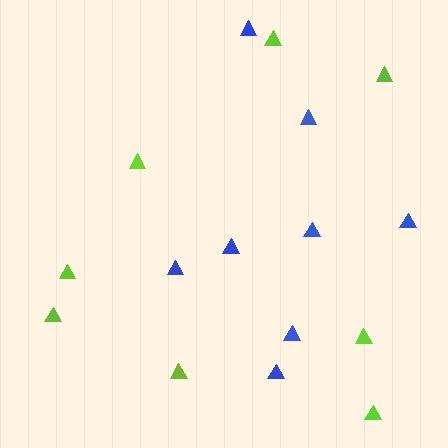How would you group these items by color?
There are 2 groups: one group of lime triangles (8) and one group of blue triangles (8).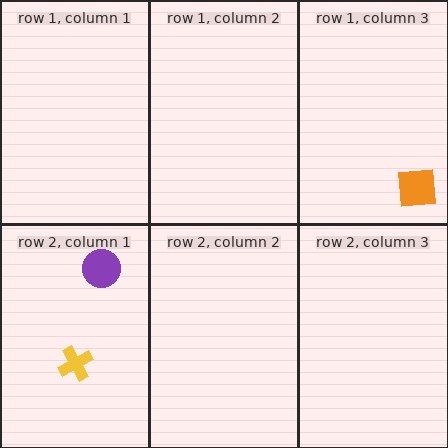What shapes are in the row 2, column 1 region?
The purple circle, the yellow cross.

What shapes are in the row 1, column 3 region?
The orange square.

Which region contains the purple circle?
The row 2, column 1 region.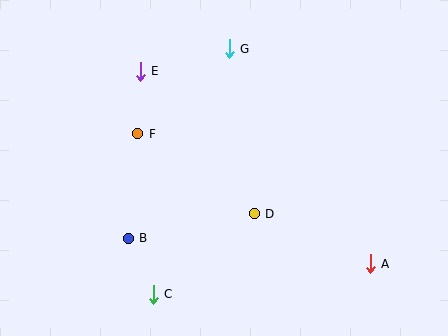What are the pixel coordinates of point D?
Point D is at (254, 214).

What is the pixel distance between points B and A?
The distance between B and A is 244 pixels.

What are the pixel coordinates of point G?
Point G is at (229, 49).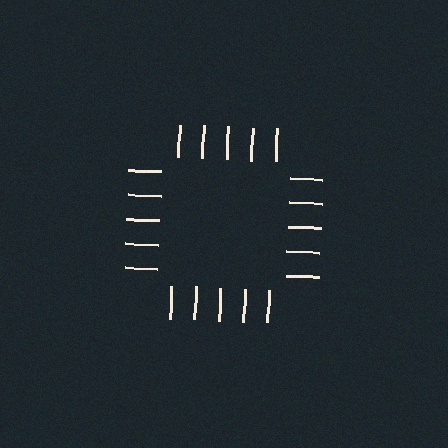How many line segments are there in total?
20 — 5 along each of the 4 edges.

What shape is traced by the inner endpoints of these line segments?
An illusory square — the line segments terminate on its edges but no continuous stroke is drawn.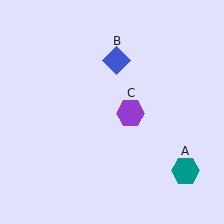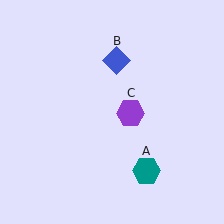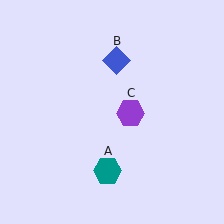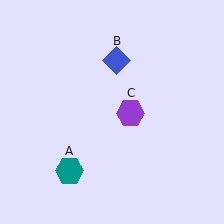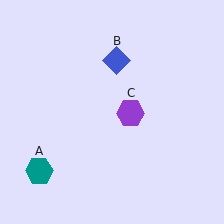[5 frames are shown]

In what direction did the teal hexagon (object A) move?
The teal hexagon (object A) moved left.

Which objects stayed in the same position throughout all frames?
Blue diamond (object B) and purple hexagon (object C) remained stationary.